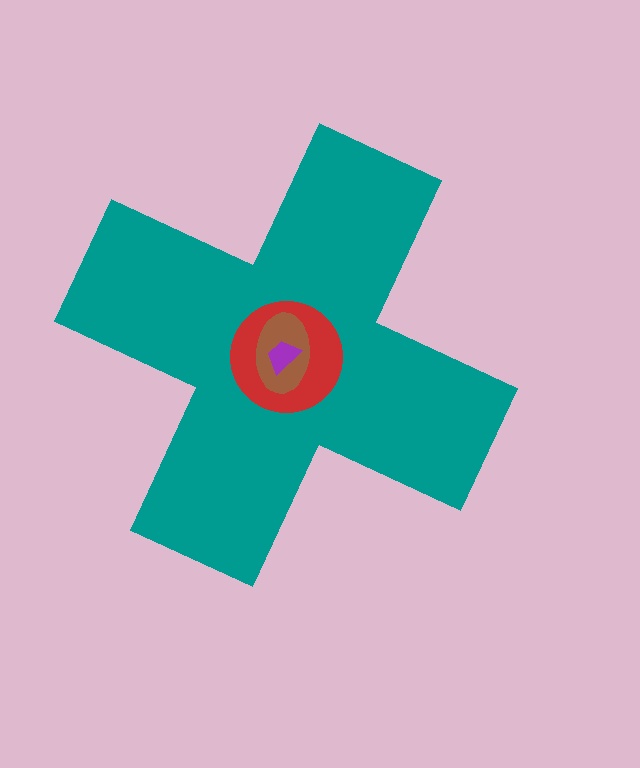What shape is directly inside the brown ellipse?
The purple trapezoid.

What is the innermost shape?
The purple trapezoid.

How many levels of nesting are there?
4.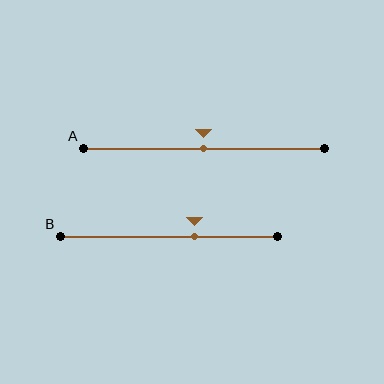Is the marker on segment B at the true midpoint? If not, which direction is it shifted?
No, the marker on segment B is shifted to the right by about 12% of the segment length.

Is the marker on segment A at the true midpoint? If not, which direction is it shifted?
Yes, the marker on segment A is at the true midpoint.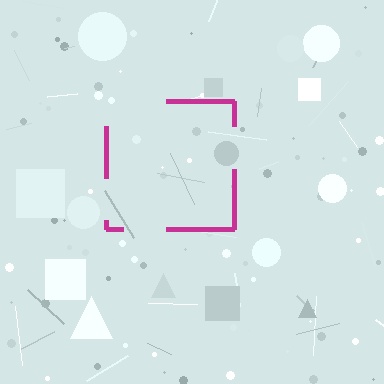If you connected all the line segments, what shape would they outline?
They would outline a square.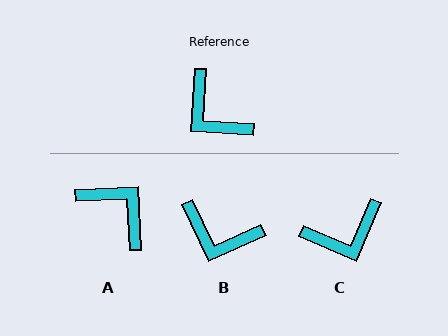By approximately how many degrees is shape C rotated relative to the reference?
Approximately 71 degrees counter-clockwise.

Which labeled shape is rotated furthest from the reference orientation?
A, about 173 degrees away.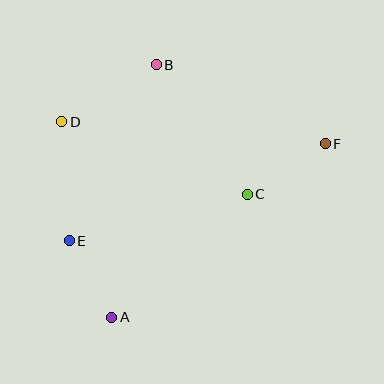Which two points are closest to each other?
Points A and E are closest to each other.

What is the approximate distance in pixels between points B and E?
The distance between B and E is approximately 197 pixels.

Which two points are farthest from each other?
Points A and F are farthest from each other.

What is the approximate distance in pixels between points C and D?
The distance between C and D is approximately 199 pixels.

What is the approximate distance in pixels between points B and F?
The distance between B and F is approximately 187 pixels.